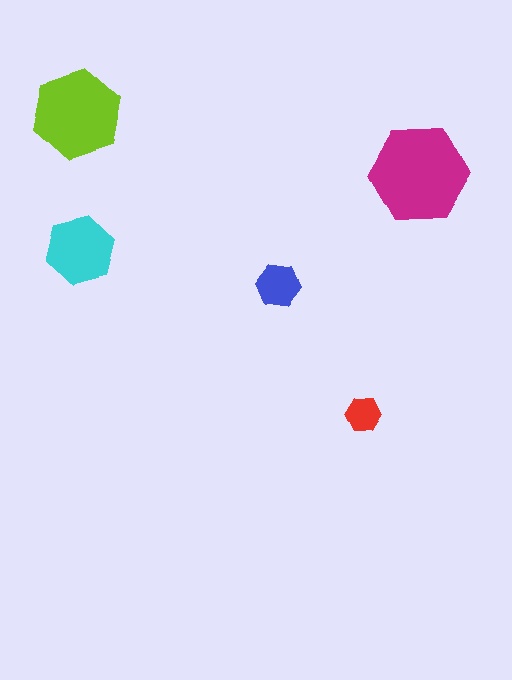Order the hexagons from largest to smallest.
the magenta one, the lime one, the cyan one, the blue one, the red one.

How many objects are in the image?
There are 5 objects in the image.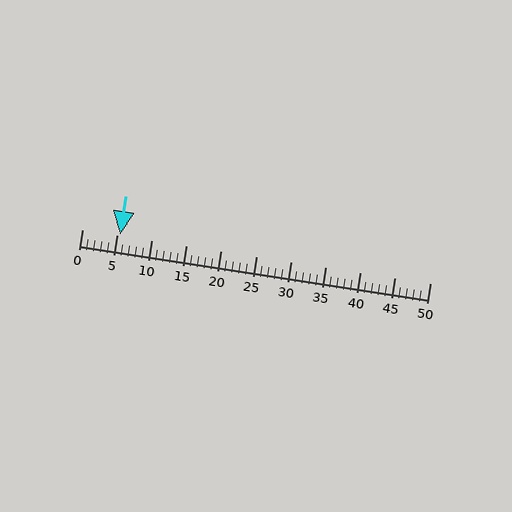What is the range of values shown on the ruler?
The ruler shows values from 0 to 50.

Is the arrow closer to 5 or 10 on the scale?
The arrow is closer to 5.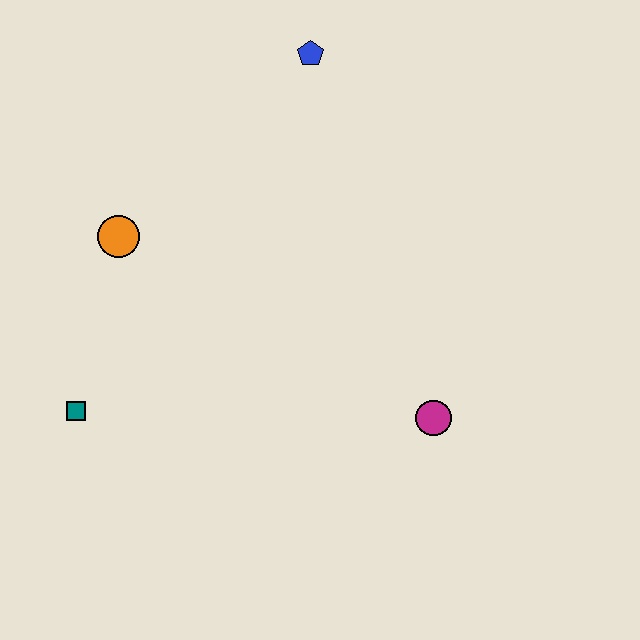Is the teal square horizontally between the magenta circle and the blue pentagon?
No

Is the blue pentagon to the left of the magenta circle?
Yes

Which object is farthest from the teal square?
The blue pentagon is farthest from the teal square.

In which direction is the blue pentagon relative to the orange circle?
The blue pentagon is to the right of the orange circle.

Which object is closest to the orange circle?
The teal square is closest to the orange circle.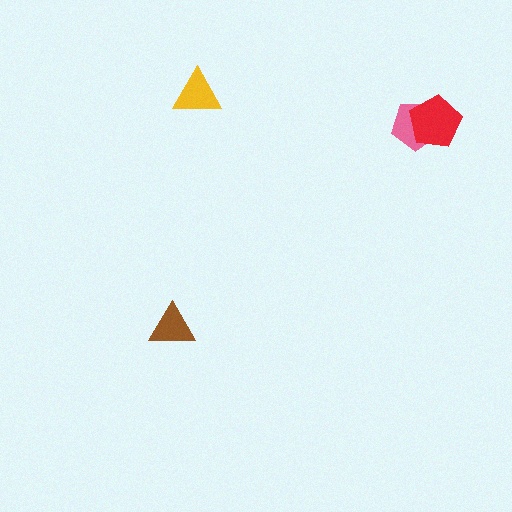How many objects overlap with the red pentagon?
1 object overlaps with the red pentagon.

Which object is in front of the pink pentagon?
The red pentagon is in front of the pink pentagon.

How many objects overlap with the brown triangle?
0 objects overlap with the brown triangle.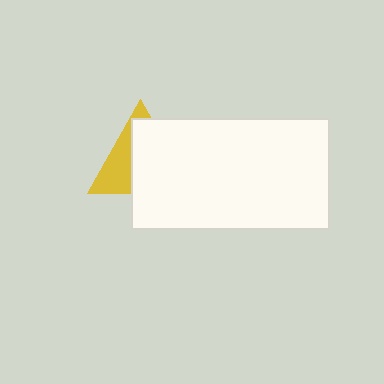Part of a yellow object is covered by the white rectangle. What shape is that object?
It is a triangle.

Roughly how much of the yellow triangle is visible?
A small part of it is visible (roughly 38%).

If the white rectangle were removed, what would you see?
You would see the complete yellow triangle.